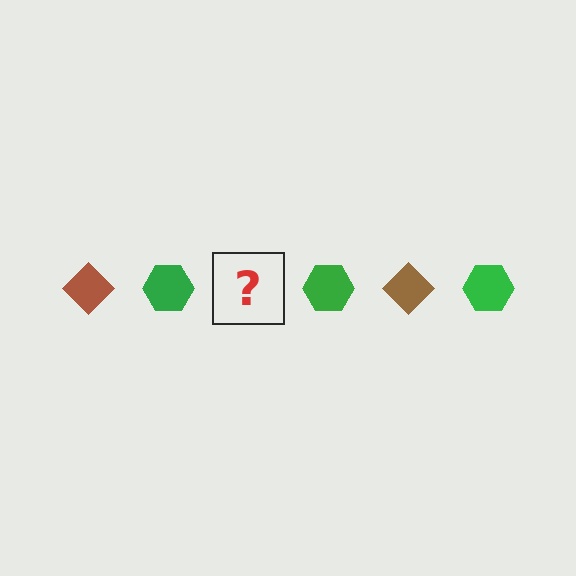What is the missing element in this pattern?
The missing element is a brown diamond.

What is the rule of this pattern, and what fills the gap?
The rule is that the pattern alternates between brown diamond and green hexagon. The gap should be filled with a brown diamond.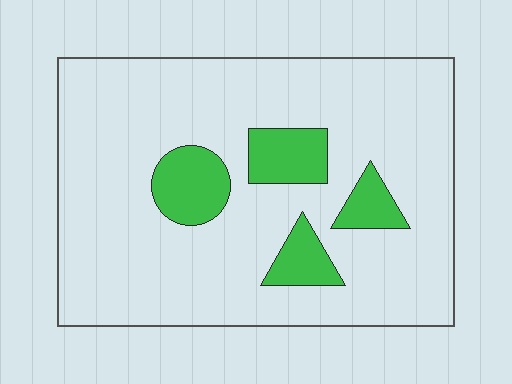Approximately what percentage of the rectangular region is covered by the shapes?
Approximately 15%.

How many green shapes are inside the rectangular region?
4.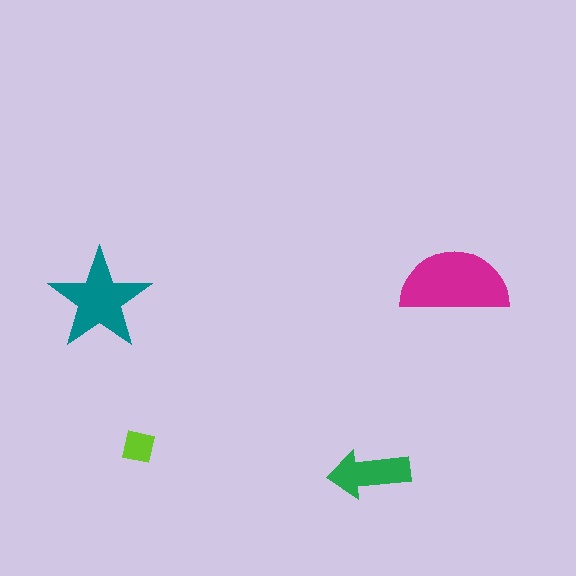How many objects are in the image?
There are 4 objects in the image.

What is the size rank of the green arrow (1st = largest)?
3rd.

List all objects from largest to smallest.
The magenta semicircle, the teal star, the green arrow, the lime square.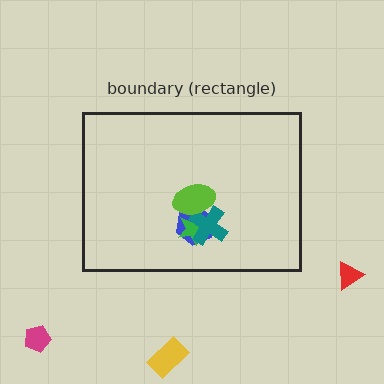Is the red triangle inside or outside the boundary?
Outside.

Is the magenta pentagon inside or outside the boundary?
Outside.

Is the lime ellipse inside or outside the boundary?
Inside.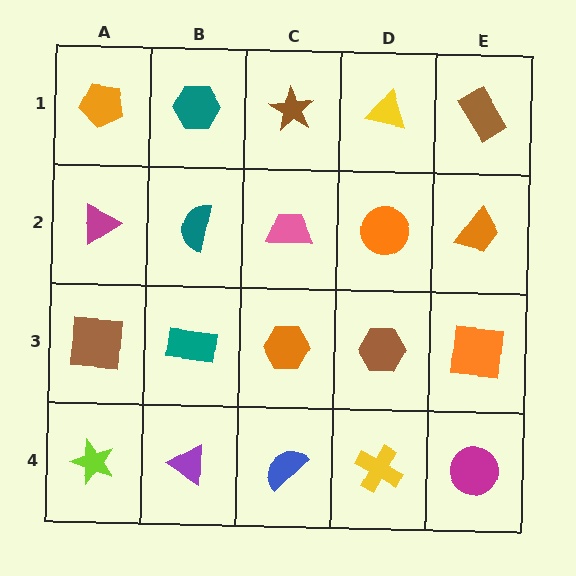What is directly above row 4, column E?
An orange square.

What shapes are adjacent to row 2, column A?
An orange pentagon (row 1, column A), a brown square (row 3, column A), a teal semicircle (row 2, column B).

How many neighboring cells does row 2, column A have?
3.